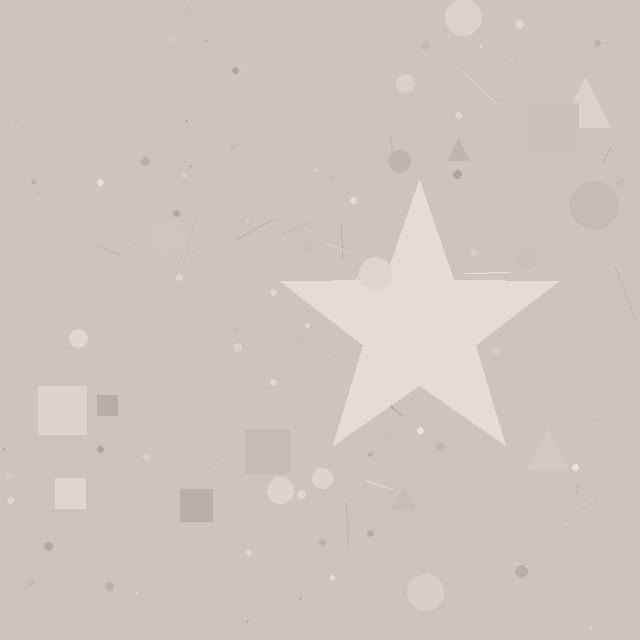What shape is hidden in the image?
A star is hidden in the image.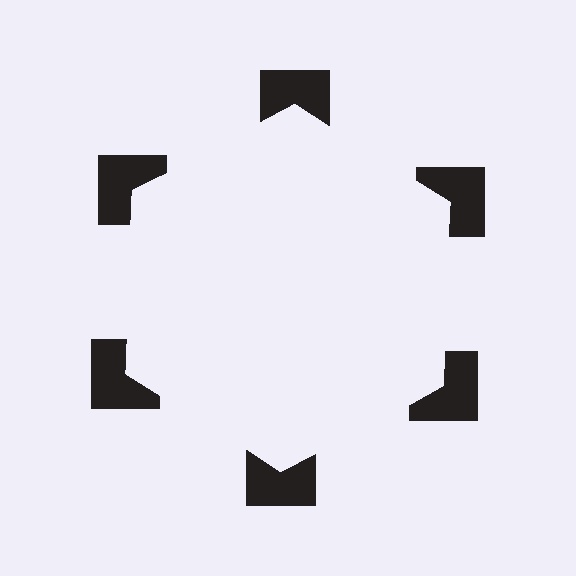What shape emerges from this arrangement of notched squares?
An illusory hexagon — its edges are inferred from the aligned wedge cuts in the notched squares, not physically drawn.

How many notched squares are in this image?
There are 6 — one at each vertex of the illusory hexagon.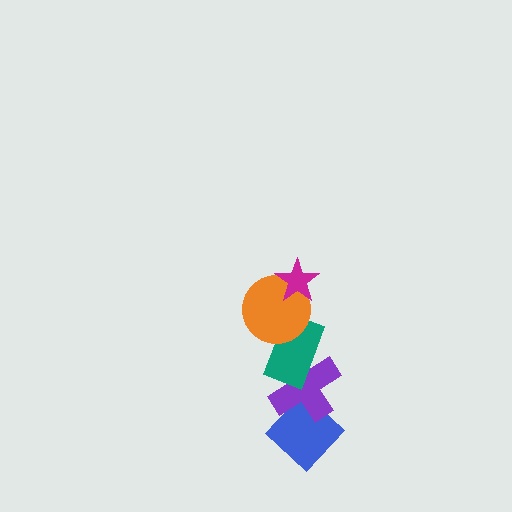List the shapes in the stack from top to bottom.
From top to bottom: the magenta star, the orange circle, the teal rectangle, the purple cross, the blue diamond.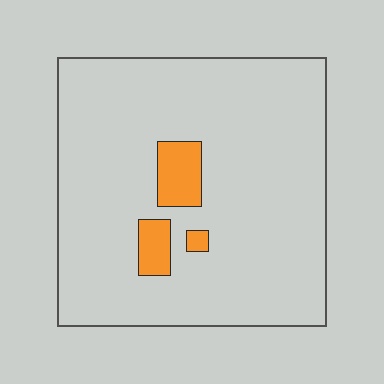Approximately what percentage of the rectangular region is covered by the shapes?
Approximately 5%.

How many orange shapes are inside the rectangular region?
3.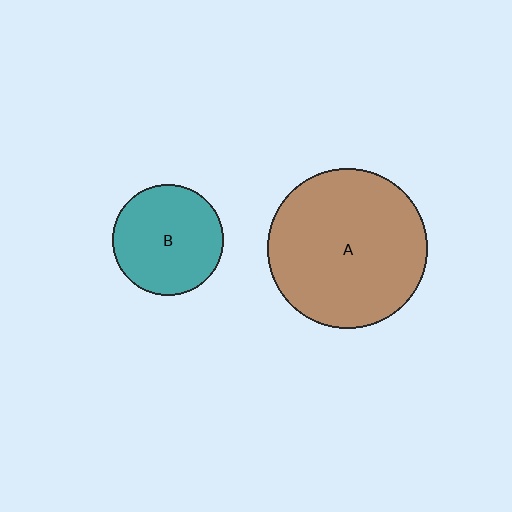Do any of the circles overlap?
No, none of the circles overlap.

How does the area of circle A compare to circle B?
Approximately 2.1 times.